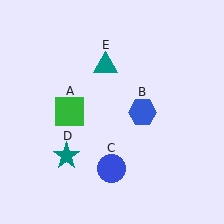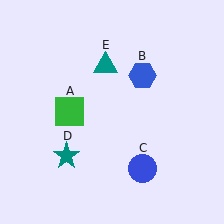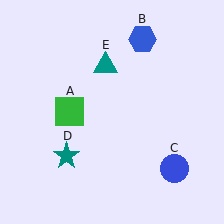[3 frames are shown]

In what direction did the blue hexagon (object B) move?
The blue hexagon (object B) moved up.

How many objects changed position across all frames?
2 objects changed position: blue hexagon (object B), blue circle (object C).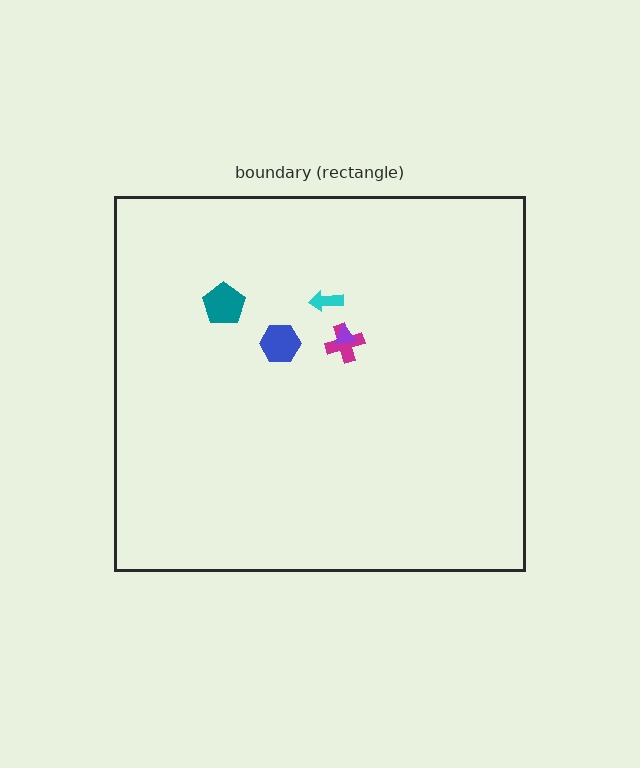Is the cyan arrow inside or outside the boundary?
Inside.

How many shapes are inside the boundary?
5 inside, 0 outside.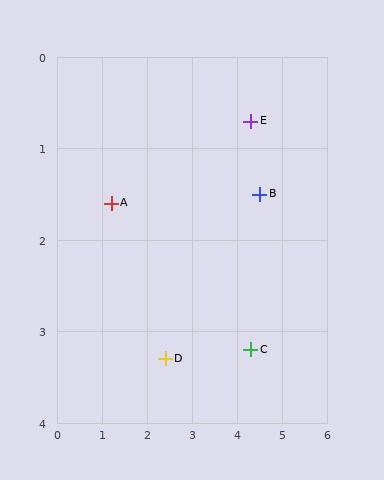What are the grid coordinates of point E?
Point E is at approximately (4.3, 0.7).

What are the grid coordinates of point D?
Point D is at approximately (2.4, 3.3).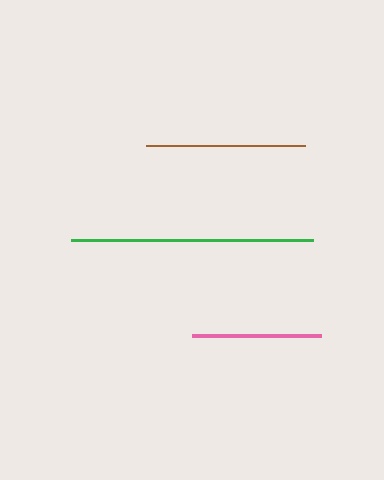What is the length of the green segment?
The green segment is approximately 243 pixels long.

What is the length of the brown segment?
The brown segment is approximately 160 pixels long.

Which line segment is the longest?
The green line is the longest at approximately 243 pixels.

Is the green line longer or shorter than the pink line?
The green line is longer than the pink line.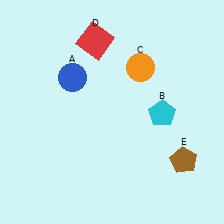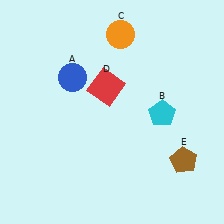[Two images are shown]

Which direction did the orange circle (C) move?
The orange circle (C) moved up.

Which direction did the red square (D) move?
The red square (D) moved down.